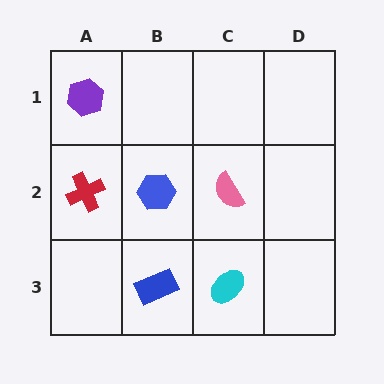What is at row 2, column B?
A blue hexagon.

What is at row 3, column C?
A cyan ellipse.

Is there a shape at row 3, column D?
No, that cell is empty.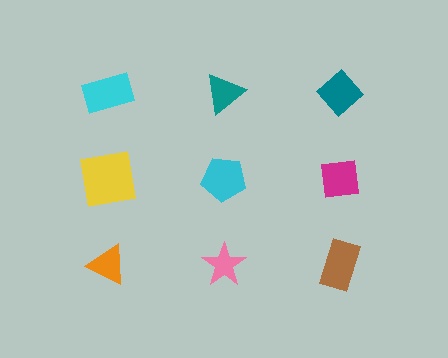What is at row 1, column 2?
A teal triangle.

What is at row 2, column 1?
A yellow square.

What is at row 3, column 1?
An orange triangle.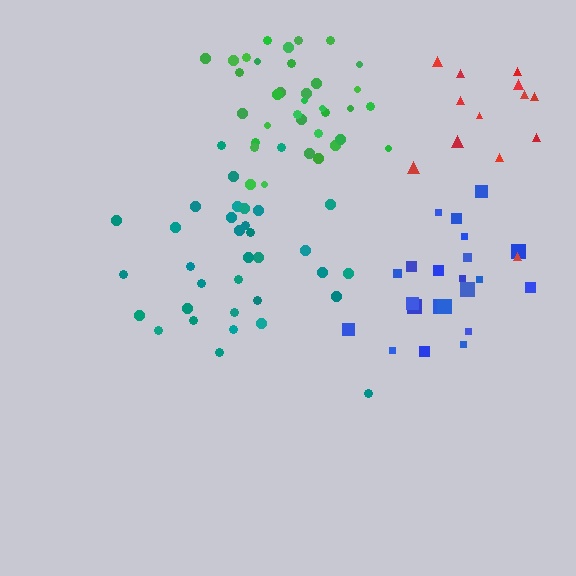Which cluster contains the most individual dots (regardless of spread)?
Green (35).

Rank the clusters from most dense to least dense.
green, blue, teal, red.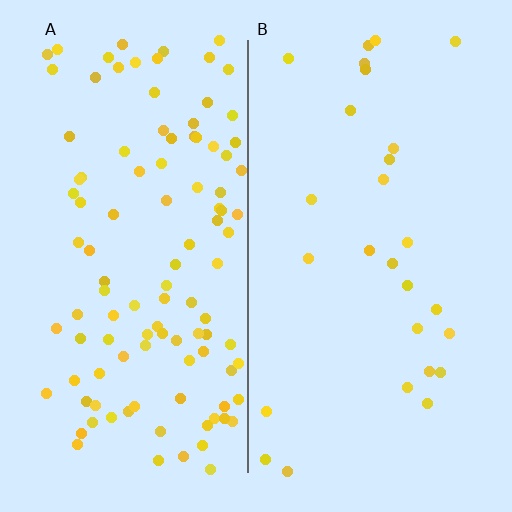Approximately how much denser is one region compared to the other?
Approximately 4.0× — region A over region B.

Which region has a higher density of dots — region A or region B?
A (the left).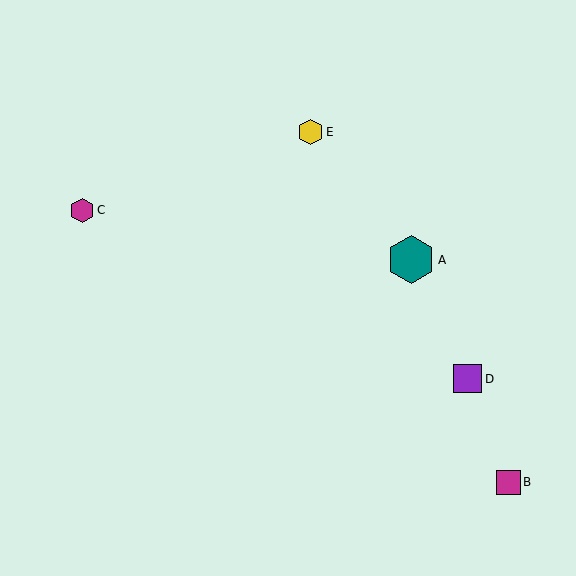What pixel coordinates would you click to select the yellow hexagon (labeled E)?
Click at (311, 132) to select the yellow hexagon E.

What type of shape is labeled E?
Shape E is a yellow hexagon.